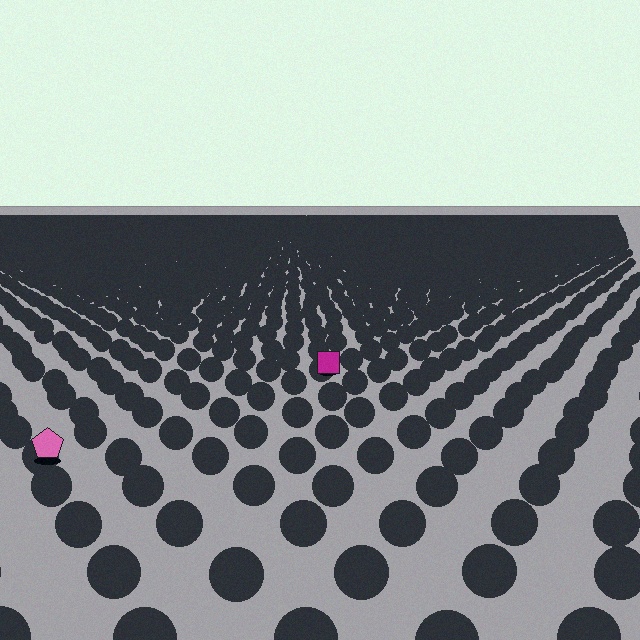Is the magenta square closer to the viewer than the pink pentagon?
No. The pink pentagon is closer — you can tell from the texture gradient: the ground texture is coarser near it.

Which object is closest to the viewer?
The pink pentagon is closest. The texture marks near it are larger and more spread out.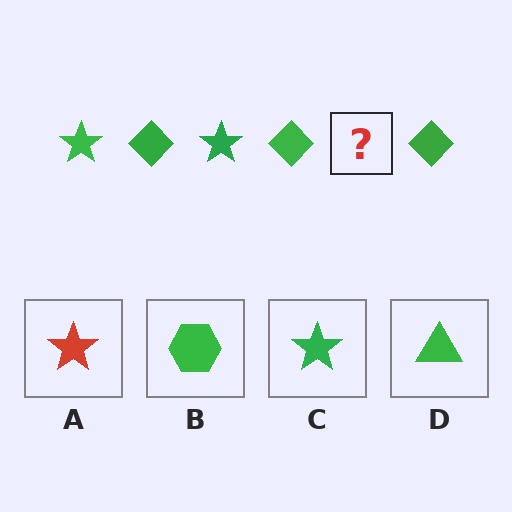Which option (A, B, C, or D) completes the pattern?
C.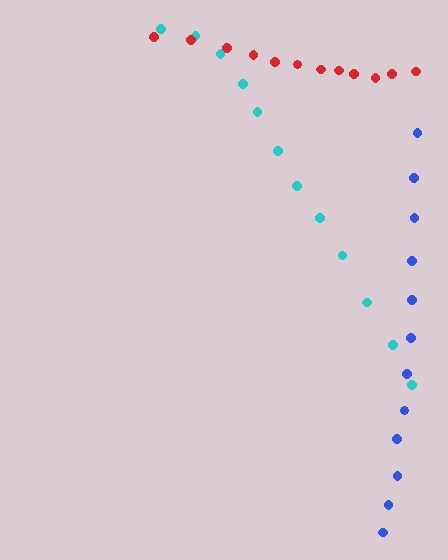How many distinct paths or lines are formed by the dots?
There are 3 distinct paths.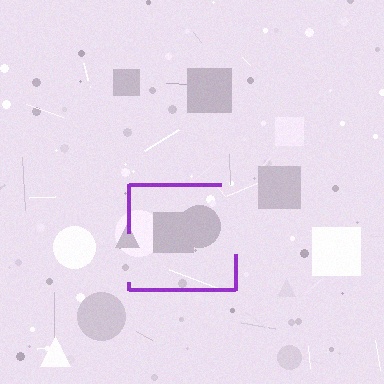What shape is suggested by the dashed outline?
The dashed outline suggests a square.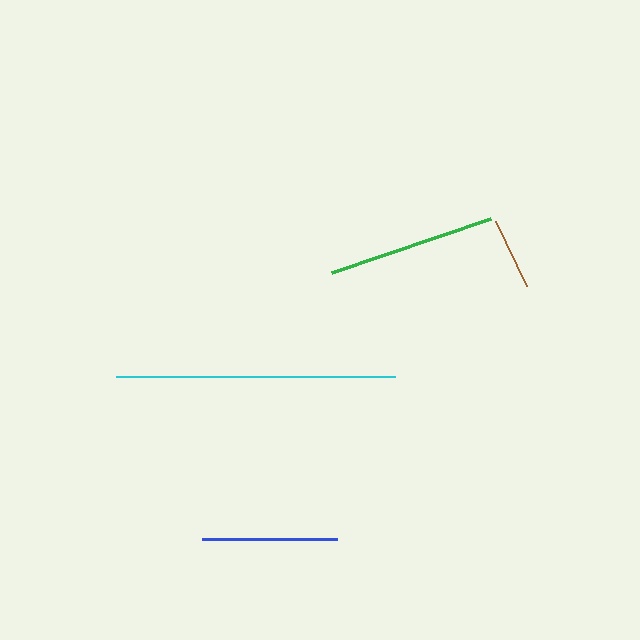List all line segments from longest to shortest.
From longest to shortest: cyan, green, blue, brown.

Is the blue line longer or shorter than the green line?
The green line is longer than the blue line.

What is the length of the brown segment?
The brown segment is approximately 72 pixels long.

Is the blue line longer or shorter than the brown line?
The blue line is longer than the brown line.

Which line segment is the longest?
The cyan line is the longest at approximately 279 pixels.